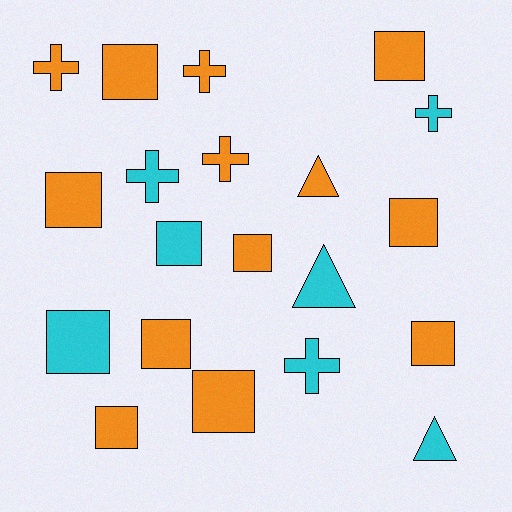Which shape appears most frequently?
Square, with 11 objects.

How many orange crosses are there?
There are 3 orange crosses.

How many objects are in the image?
There are 20 objects.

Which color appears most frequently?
Orange, with 13 objects.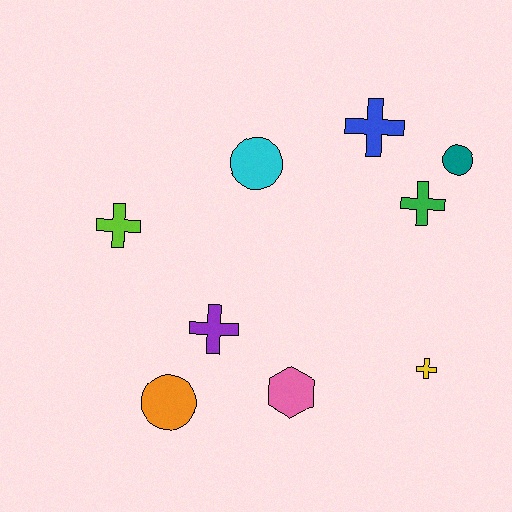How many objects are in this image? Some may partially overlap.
There are 9 objects.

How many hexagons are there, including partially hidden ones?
There is 1 hexagon.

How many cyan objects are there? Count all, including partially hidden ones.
There is 1 cyan object.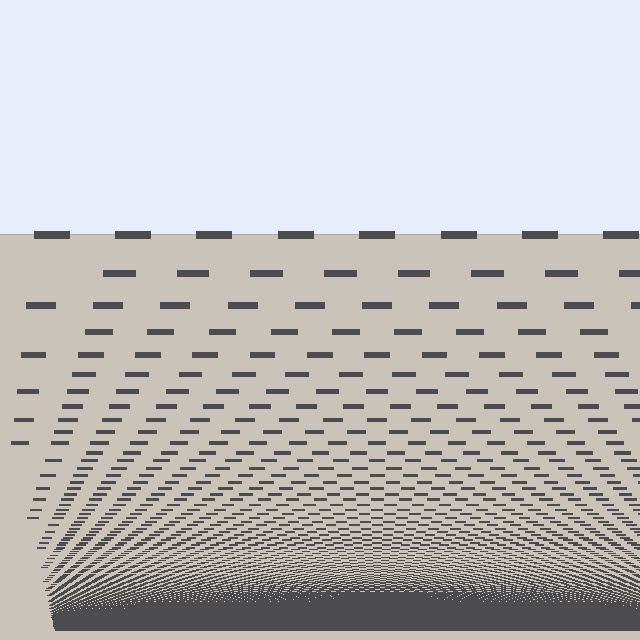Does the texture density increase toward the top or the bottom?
Density increases toward the bottom.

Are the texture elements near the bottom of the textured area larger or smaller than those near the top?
Smaller. The gradient is inverted — elements near the bottom are smaller and denser.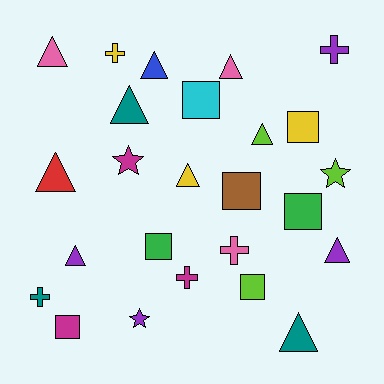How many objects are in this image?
There are 25 objects.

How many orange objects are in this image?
There are no orange objects.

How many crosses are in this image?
There are 5 crosses.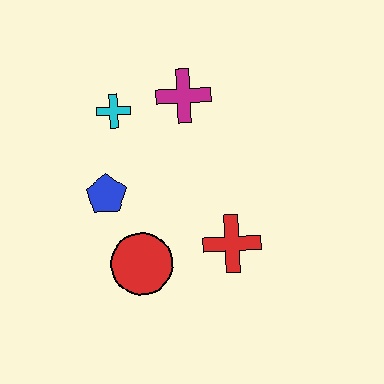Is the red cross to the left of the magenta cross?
No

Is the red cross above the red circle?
Yes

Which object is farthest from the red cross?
The cyan cross is farthest from the red cross.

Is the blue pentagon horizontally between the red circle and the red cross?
No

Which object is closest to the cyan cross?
The magenta cross is closest to the cyan cross.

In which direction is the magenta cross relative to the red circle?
The magenta cross is above the red circle.